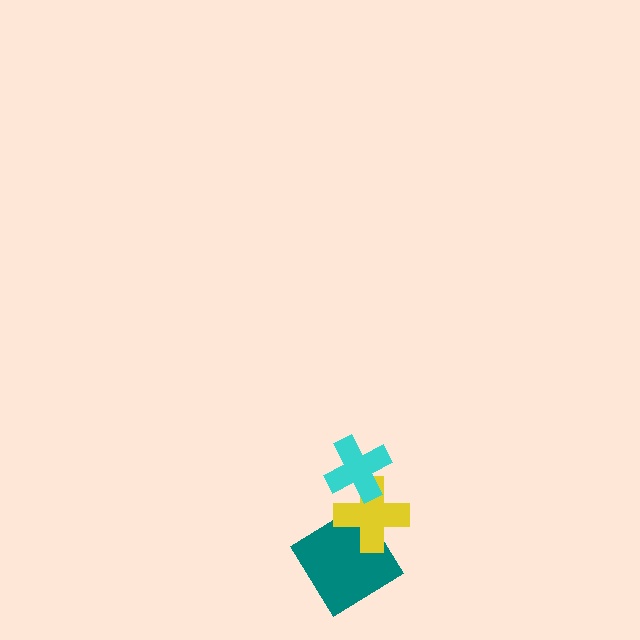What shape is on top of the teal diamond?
The yellow cross is on top of the teal diamond.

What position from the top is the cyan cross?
The cyan cross is 1st from the top.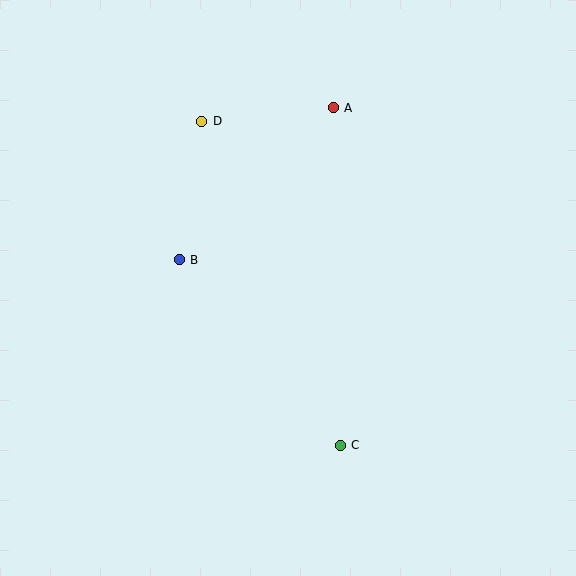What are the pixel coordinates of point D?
Point D is at (202, 121).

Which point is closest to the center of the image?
Point B at (179, 260) is closest to the center.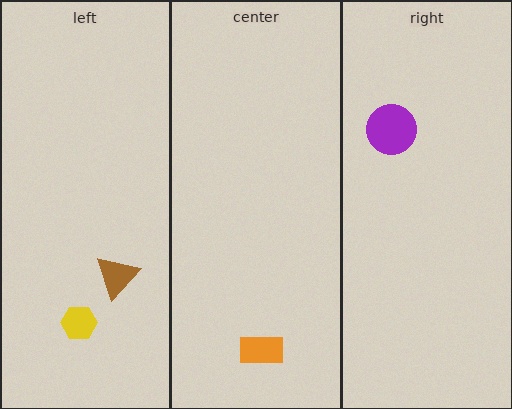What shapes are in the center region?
The orange rectangle.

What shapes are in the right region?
The purple circle.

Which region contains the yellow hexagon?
The left region.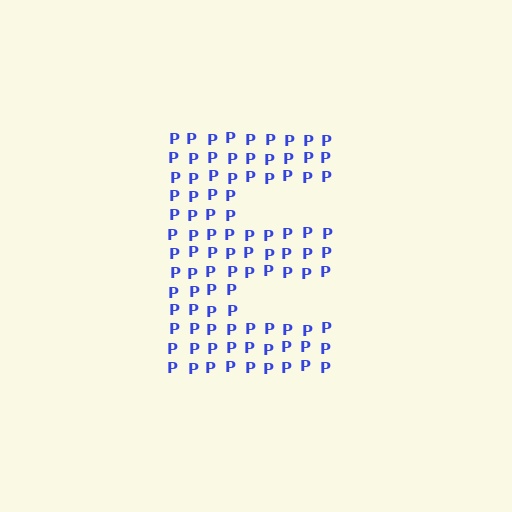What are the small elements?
The small elements are letter P's.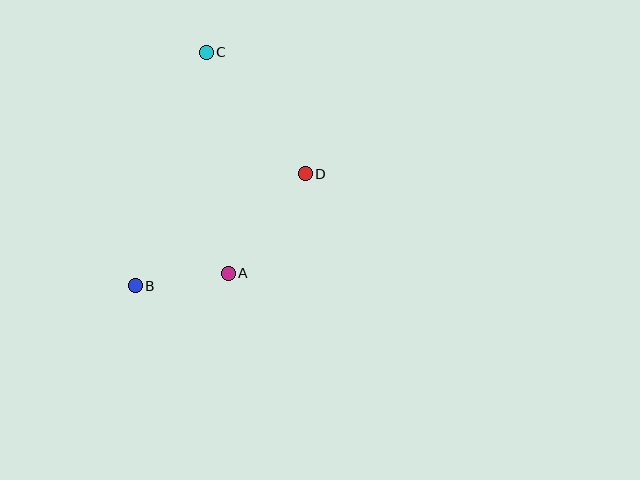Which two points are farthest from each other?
Points B and C are farthest from each other.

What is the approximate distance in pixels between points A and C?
The distance between A and C is approximately 222 pixels.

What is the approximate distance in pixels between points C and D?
The distance between C and D is approximately 157 pixels.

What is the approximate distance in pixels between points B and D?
The distance between B and D is approximately 204 pixels.